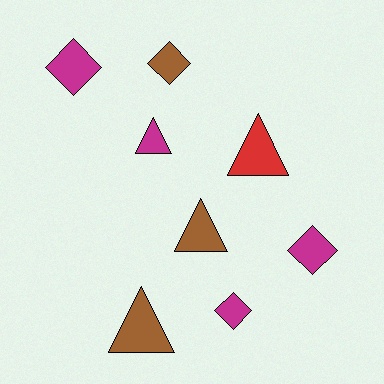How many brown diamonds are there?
There is 1 brown diamond.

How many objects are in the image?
There are 8 objects.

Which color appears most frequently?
Magenta, with 4 objects.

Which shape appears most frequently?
Triangle, with 4 objects.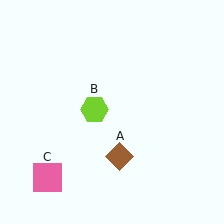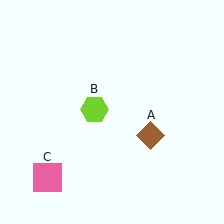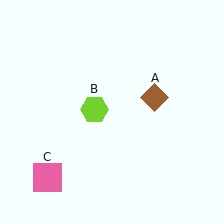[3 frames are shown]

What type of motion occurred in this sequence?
The brown diamond (object A) rotated counterclockwise around the center of the scene.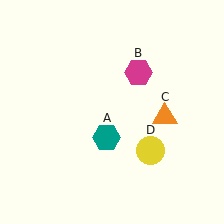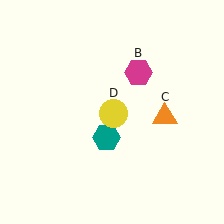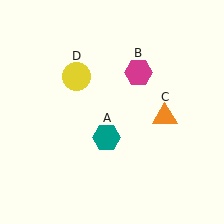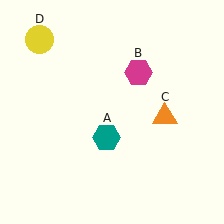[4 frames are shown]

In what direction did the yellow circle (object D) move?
The yellow circle (object D) moved up and to the left.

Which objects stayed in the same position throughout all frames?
Teal hexagon (object A) and magenta hexagon (object B) and orange triangle (object C) remained stationary.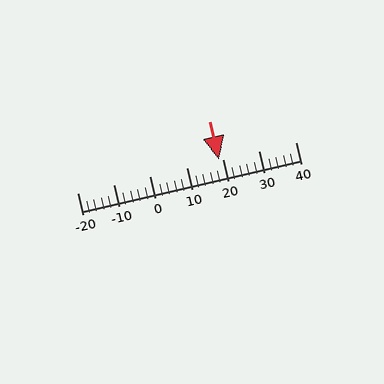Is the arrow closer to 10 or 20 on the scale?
The arrow is closer to 20.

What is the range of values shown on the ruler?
The ruler shows values from -20 to 40.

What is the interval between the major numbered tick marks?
The major tick marks are spaced 10 units apart.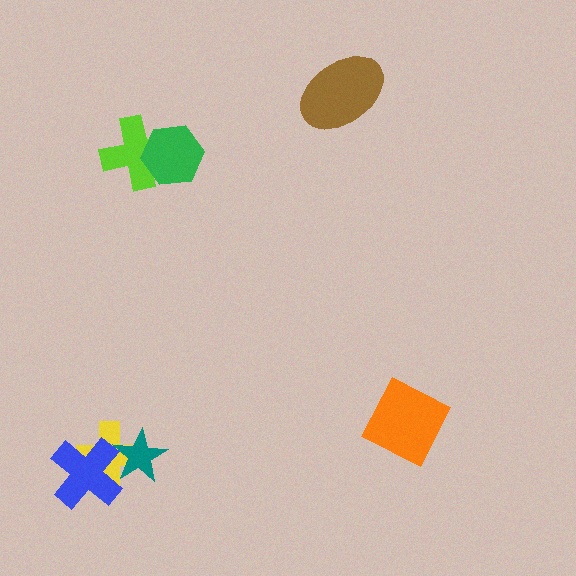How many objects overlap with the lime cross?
1 object overlaps with the lime cross.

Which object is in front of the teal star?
The blue cross is in front of the teal star.